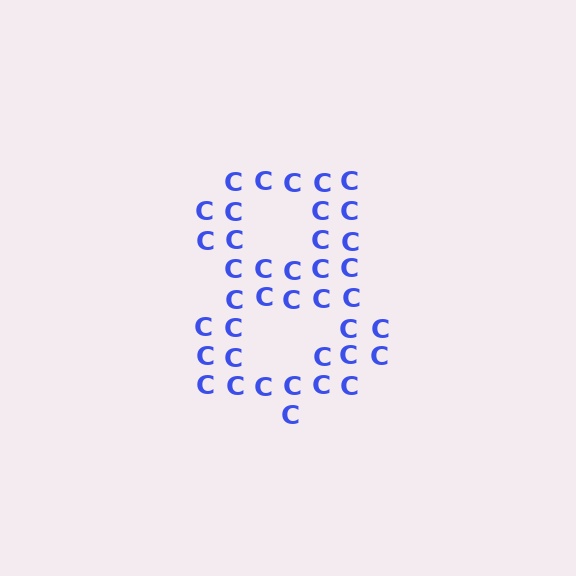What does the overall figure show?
The overall figure shows the digit 8.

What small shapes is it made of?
It is made of small letter C's.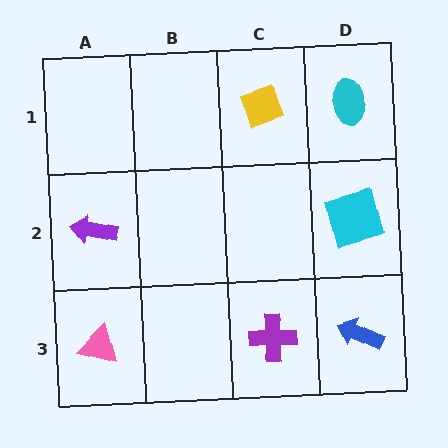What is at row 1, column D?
A cyan ellipse.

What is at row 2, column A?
A purple arrow.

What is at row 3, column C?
A purple cross.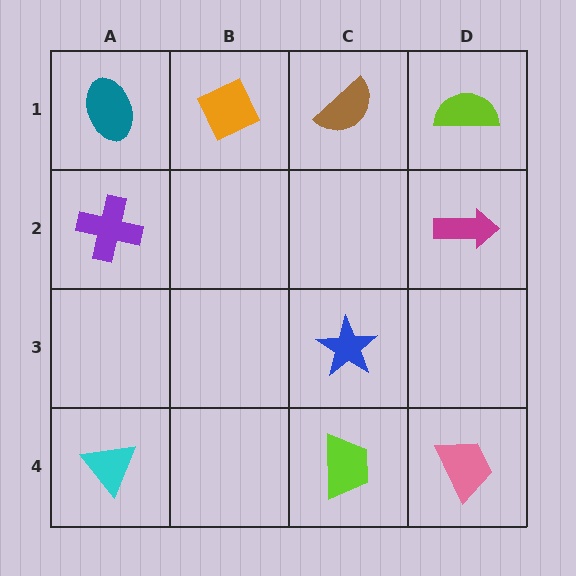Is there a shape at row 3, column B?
No, that cell is empty.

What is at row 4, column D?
A pink trapezoid.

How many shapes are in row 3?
1 shape.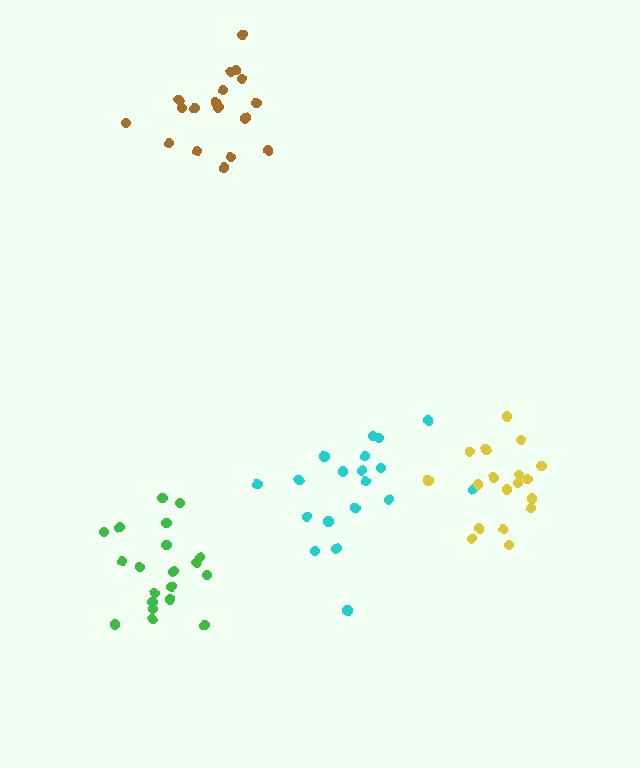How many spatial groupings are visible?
There are 4 spatial groupings.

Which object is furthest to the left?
The green cluster is leftmost.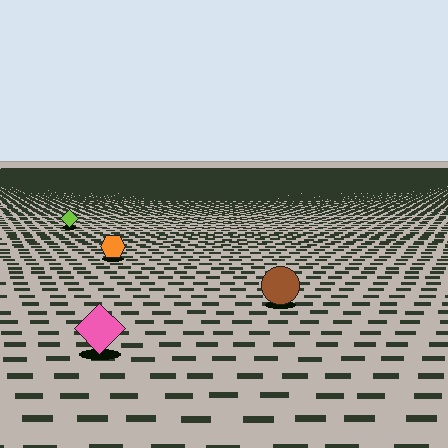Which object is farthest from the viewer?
The lime diamond is farthest from the viewer. It appears smaller and the ground texture around it is denser.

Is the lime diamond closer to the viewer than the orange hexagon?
No. The orange hexagon is closer — you can tell from the texture gradient: the ground texture is coarser near it.